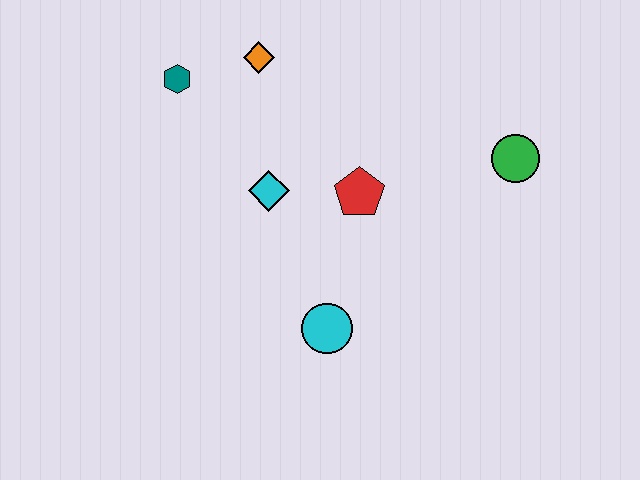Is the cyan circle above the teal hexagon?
No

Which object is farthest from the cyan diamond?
The green circle is farthest from the cyan diamond.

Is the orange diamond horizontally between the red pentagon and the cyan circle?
No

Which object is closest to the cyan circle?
The red pentagon is closest to the cyan circle.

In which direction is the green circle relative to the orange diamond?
The green circle is to the right of the orange diamond.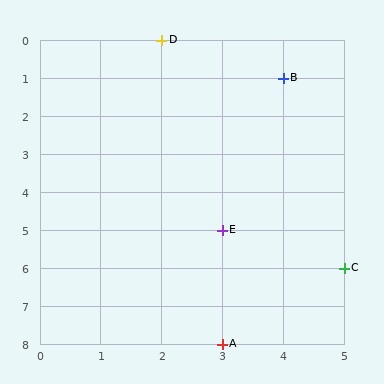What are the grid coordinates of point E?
Point E is at grid coordinates (3, 5).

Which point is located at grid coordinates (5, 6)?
Point C is at (5, 6).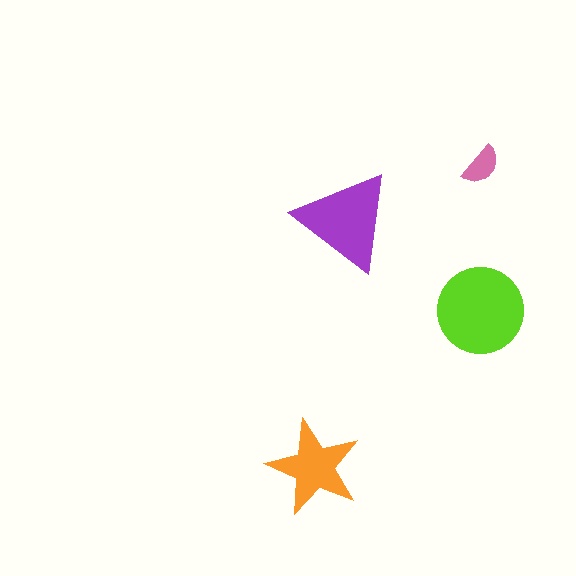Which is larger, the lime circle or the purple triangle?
The lime circle.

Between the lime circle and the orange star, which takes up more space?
The lime circle.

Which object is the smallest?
The pink semicircle.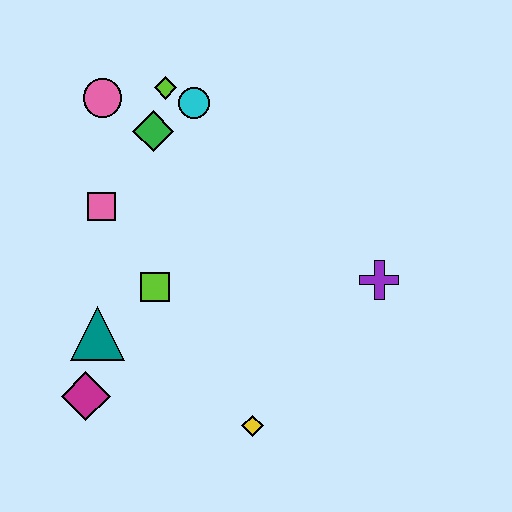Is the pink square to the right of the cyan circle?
No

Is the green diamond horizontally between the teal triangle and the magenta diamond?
No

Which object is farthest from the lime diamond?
The yellow diamond is farthest from the lime diamond.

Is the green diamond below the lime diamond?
Yes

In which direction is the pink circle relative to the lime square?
The pink circle is above the lime square.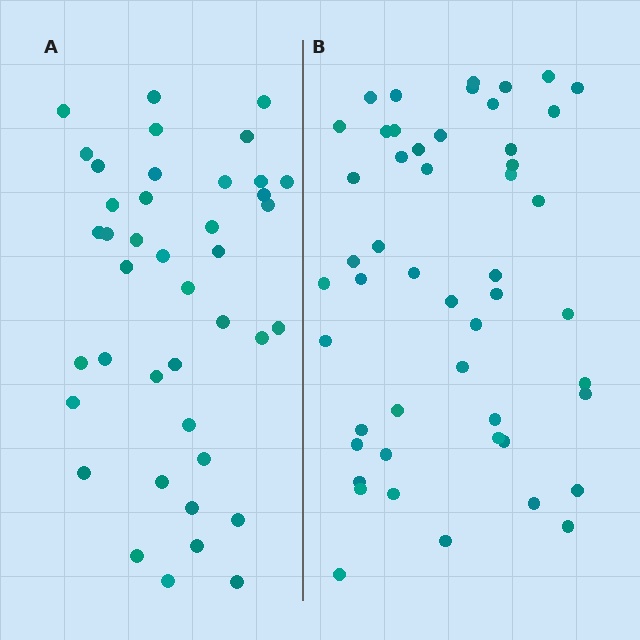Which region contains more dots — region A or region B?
Region B (the right region) has more dots.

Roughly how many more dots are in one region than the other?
Region B has roughly 8 or so more dots than region A.